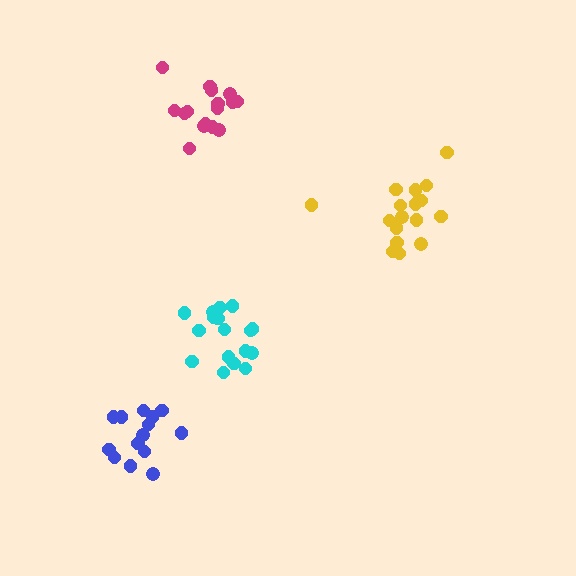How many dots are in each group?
Group 1: 16 dots, Group 2: 17 dots, Group 3: 17 dots, Group 4: 14 dots (64 total).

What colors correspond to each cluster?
The clusters are colored: magenta, cyan, yellow, blue.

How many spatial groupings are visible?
There are 4 spatial groupings.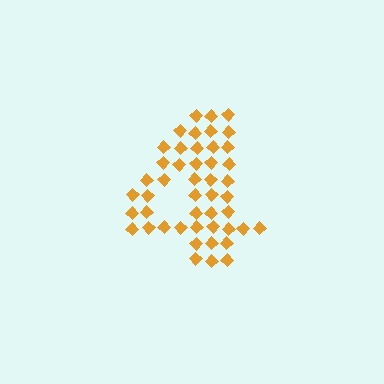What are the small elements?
The small elements are diamonds.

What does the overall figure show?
The overall figure shows the digit 4.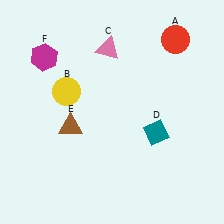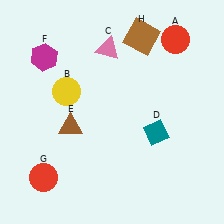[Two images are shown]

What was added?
A red circle (G), a brown square (H) were added in Image 2.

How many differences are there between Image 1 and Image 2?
There are 2 differences between the two images.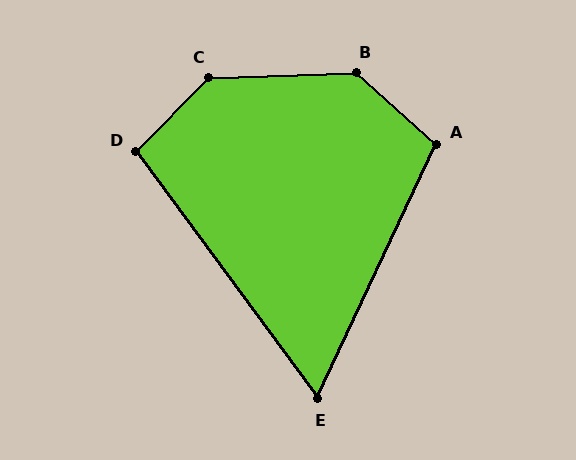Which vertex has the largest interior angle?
C, at approximately 137 degrees.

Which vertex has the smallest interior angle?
E, at approximately 61 degrees.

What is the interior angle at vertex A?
Approximately 107 degrees (obtuse).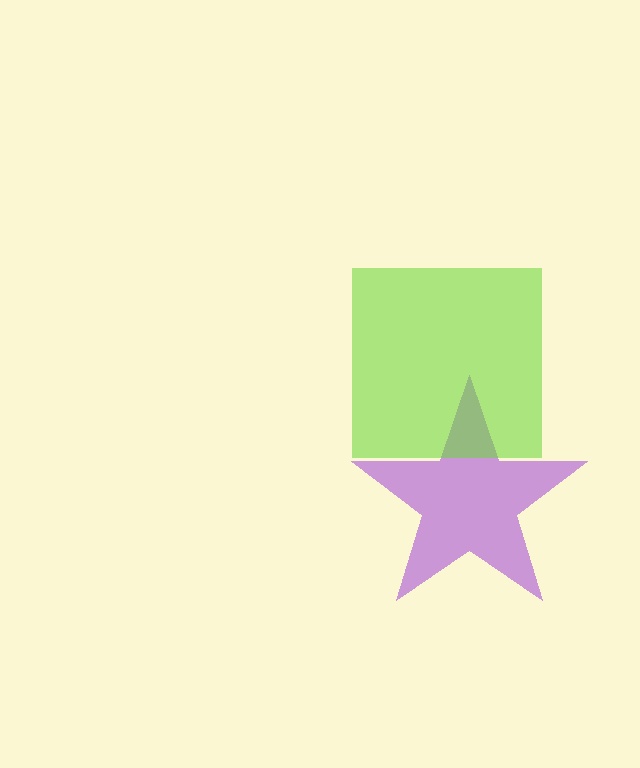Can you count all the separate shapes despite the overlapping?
Yes, there are 2 separate shapes.